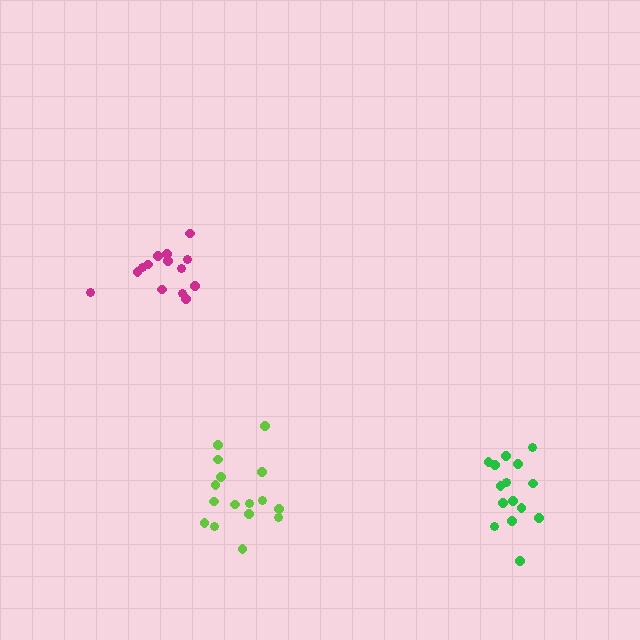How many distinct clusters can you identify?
There are 3 distinct clusters.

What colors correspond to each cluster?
The clusters are colored: green, magenta, lime.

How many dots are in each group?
Group 1: 15 dots, Group 2: 14 dots, Group 3: 16 dots (45 total).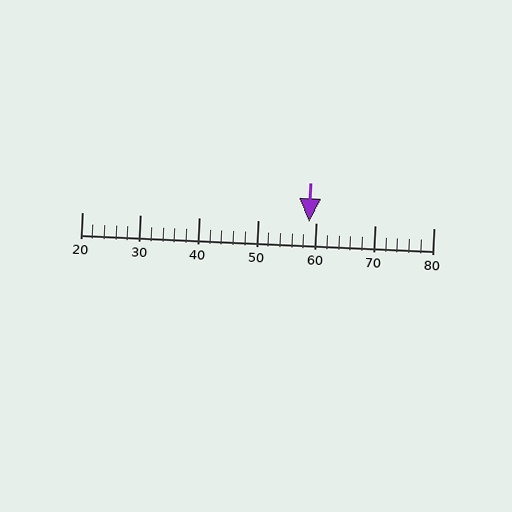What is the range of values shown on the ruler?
The ruler shows values from 20 to 80.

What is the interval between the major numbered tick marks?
The major tick marks are spaced 10 units apart.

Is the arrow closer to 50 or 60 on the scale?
The arrow is closer to 60.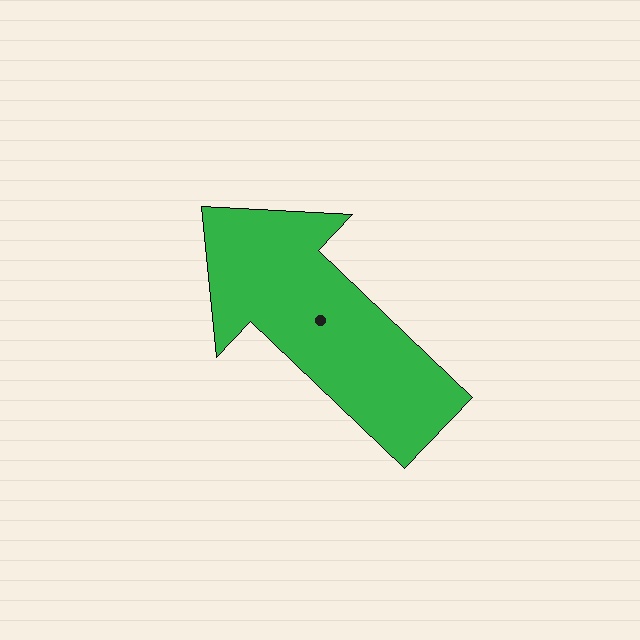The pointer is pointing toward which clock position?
Roughly 10 o'clock.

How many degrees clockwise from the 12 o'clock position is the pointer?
Approximately 314 degrees.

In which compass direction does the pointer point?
Northwest.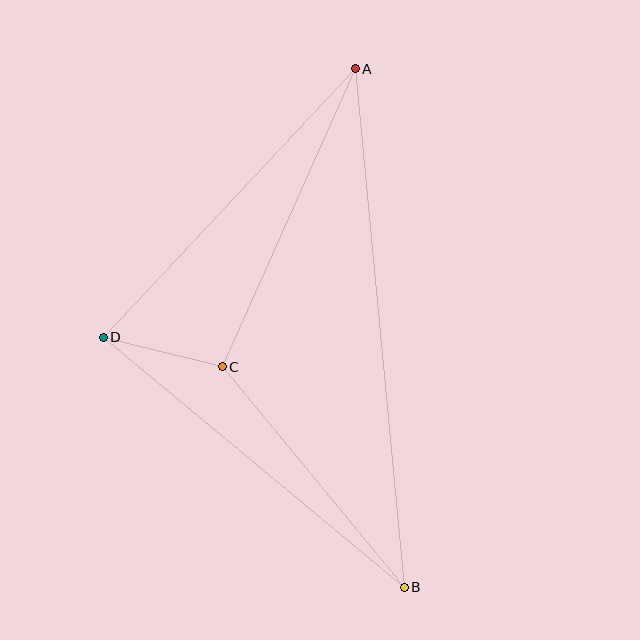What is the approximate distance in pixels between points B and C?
The distance between B and C is approximately 286 pixels.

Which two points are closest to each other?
Points C and D are closest to each other.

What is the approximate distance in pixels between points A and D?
The distance between A and D is approximately 368 pixels.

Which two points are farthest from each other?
Points A and B are farthest from each other.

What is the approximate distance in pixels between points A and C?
The distance between A and C is approximately 326 pixels.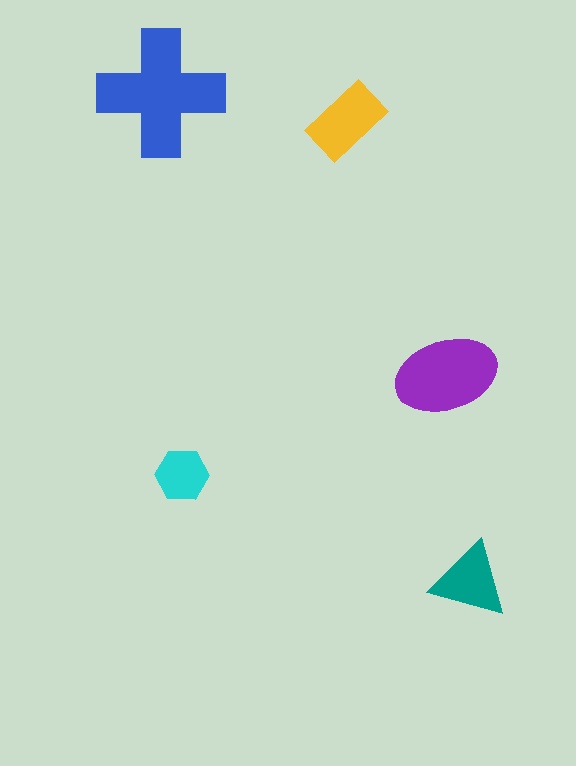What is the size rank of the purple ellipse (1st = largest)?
2nd.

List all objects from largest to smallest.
The blue cross, the purple ellipse, the yellow rectangle, the teal triangle, the cyan hexagon.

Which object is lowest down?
The teal triangle is bottommost.